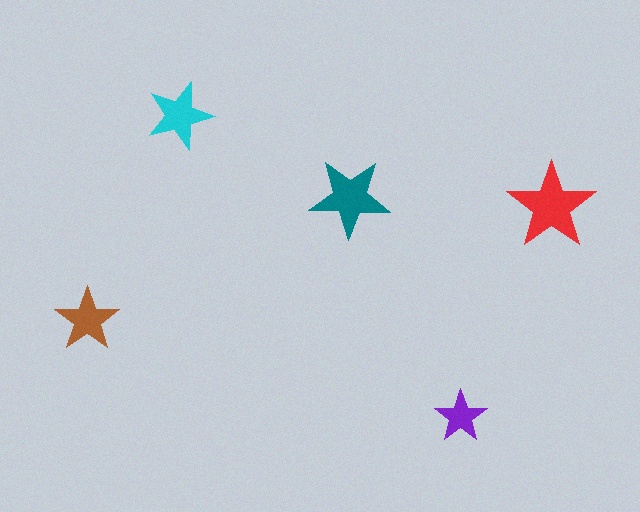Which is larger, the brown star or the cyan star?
The cyan one.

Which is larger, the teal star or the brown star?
The teal one.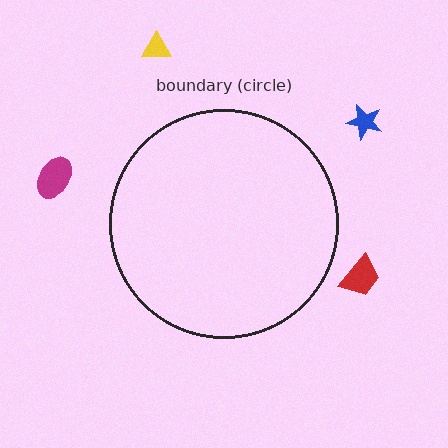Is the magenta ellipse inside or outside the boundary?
Outside.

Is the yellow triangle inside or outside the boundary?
Outside.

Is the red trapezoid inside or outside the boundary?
Outside.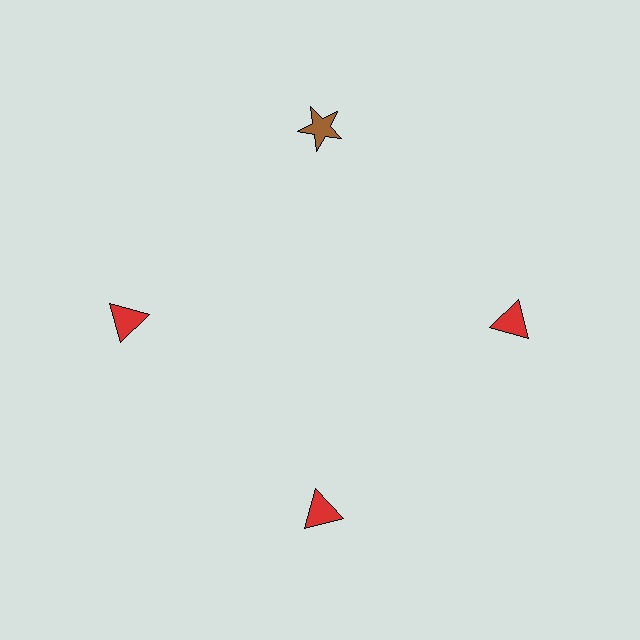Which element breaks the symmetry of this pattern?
The brown star at roughly the 12 o'clock position breaks the symmetry. All other shapes are red triangles.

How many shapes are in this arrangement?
There are 4 shapes arranged in a ring pattern.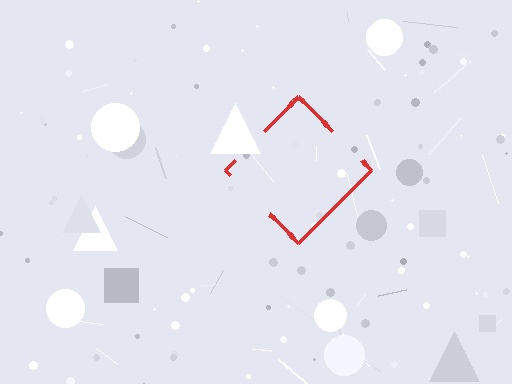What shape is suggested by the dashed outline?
The dashed outline suggests a diamond.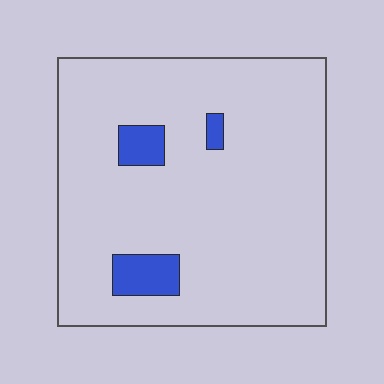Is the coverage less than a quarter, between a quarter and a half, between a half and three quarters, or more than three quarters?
Less than a quarter.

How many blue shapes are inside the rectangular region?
3.